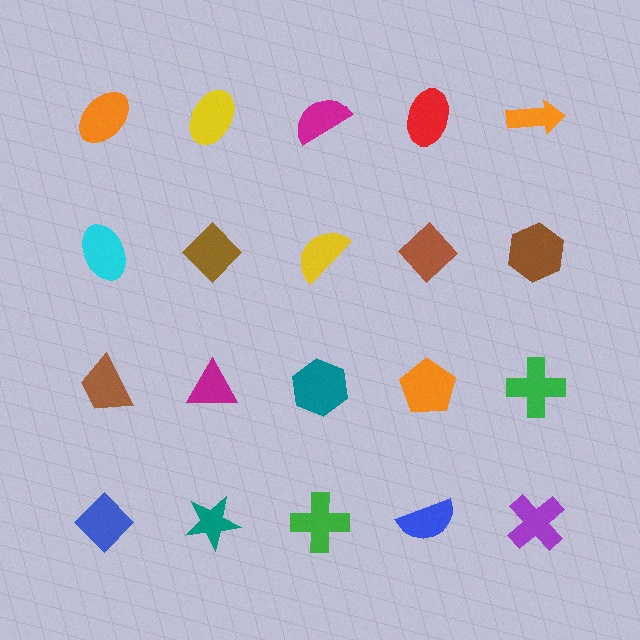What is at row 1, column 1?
An orange ellipse.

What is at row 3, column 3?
A teal hexagon.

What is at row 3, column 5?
A green cross.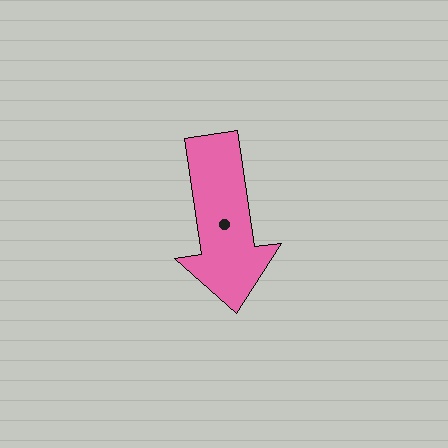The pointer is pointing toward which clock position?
Roughly 6 o'clock.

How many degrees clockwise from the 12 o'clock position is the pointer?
Approximately 172 degrees.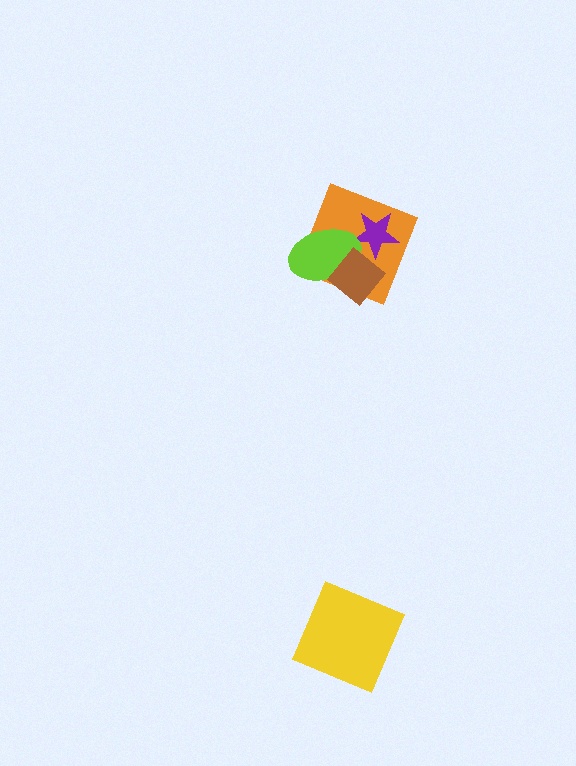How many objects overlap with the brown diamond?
3 objects overlap with the brown diamond.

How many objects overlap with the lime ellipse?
3 objects overlap with the lime ellipse.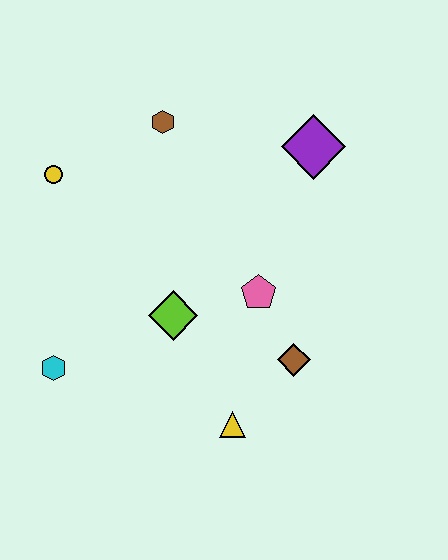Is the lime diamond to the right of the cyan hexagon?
Yes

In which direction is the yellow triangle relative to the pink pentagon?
The yellow triangle is below the pink pentagon.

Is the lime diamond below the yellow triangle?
No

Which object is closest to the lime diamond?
The pink pentagon is closest to the lime diamond.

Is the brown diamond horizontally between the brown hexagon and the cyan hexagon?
No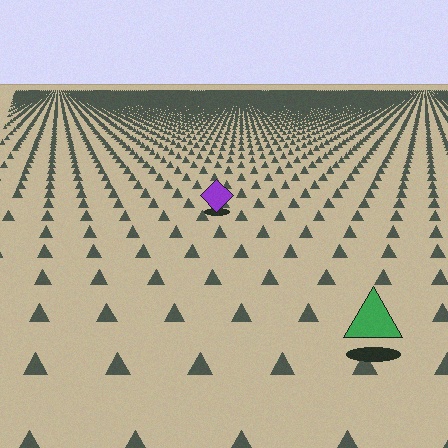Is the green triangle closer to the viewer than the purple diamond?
Yes. The green triangle is closer — you can tell from the texture gradient: the ground texture is coarser near it.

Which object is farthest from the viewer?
The purple diamond is farthest from the viewer. It appears smaller and the ground texture around it is denser.